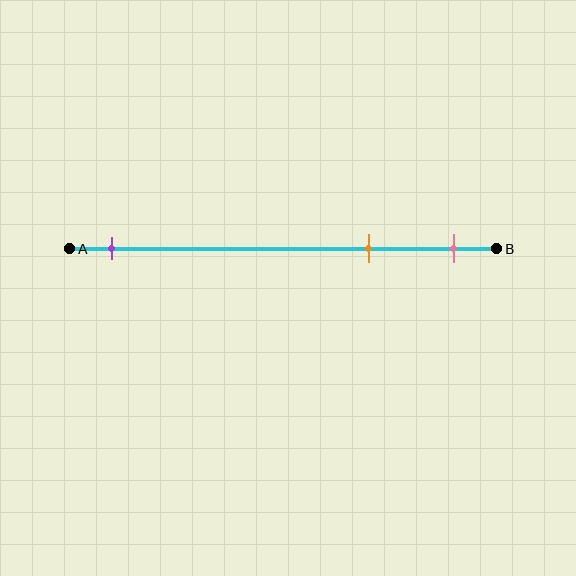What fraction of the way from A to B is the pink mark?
The pink mark is approximately 90% (0.9) of the way from A to B.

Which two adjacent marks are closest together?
The orange and pink marks are the closest adjacent pair.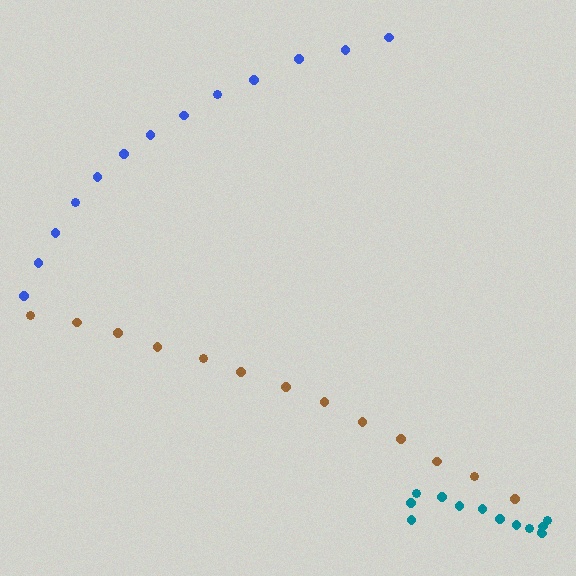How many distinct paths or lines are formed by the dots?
There are 3 distinct paths.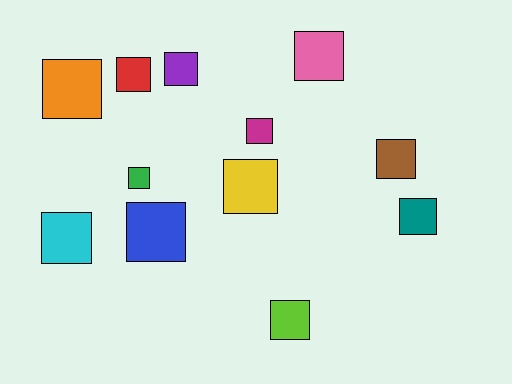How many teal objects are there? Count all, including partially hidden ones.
There is 1 teal object.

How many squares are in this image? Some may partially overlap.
There are 12 squares.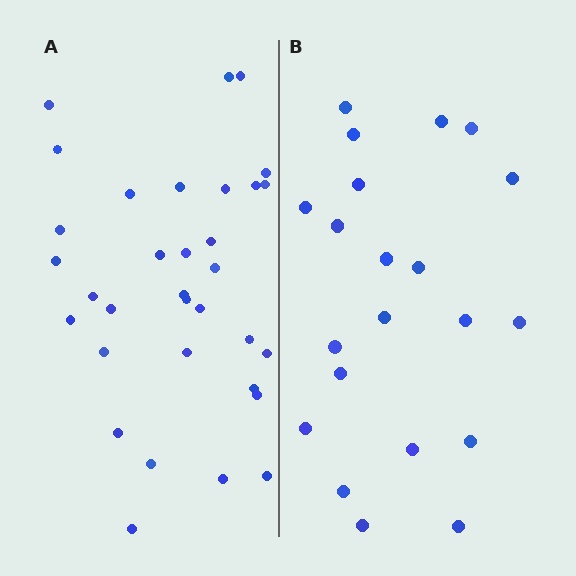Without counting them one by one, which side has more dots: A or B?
Region A (the left region) has more dots.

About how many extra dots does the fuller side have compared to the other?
Region A has roughly 12 or so more dots than region B.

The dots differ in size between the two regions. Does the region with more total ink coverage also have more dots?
No. Region B has more total ink coverage because its dots are larger, but region A actually contains more individual dots. Total area can be misleading — the number of items is what matters here.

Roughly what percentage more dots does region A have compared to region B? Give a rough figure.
About 55% more.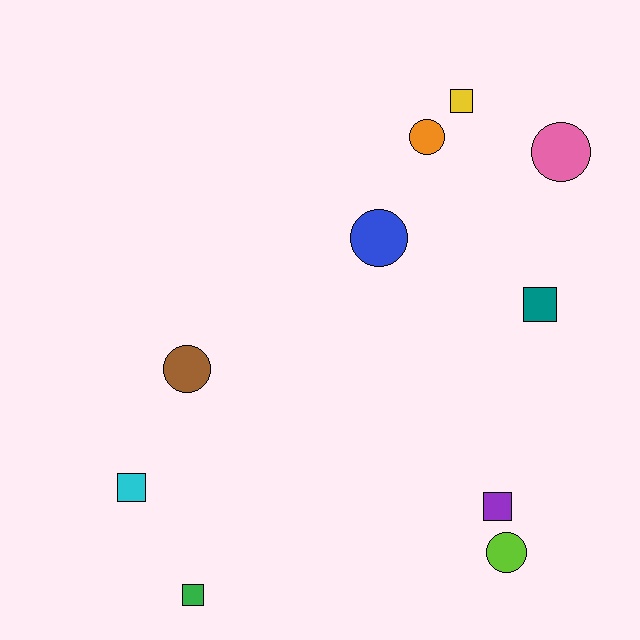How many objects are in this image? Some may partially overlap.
There are 10 objects.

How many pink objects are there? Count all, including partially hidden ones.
There is 1 pink object.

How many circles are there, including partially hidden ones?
There are 5 circles.